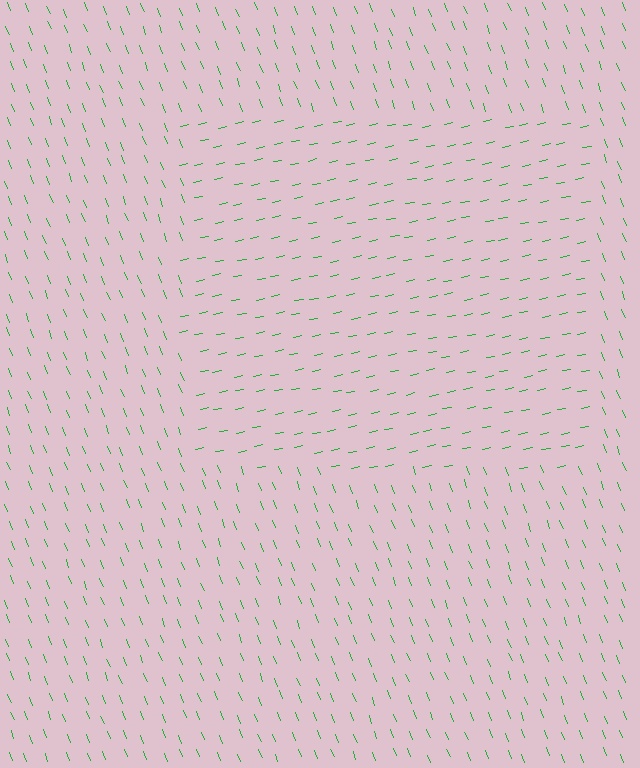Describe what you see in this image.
The image is filled with small green line segments. A rectangle region in the image has lines oriented differently from the surrounding lines, creating a visible texture boundary.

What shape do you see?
I see a rectangle.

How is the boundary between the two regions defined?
The boundary is defined purely by a change in line orientation (approximately 80 degrees difference). All lines are the same color and thickness.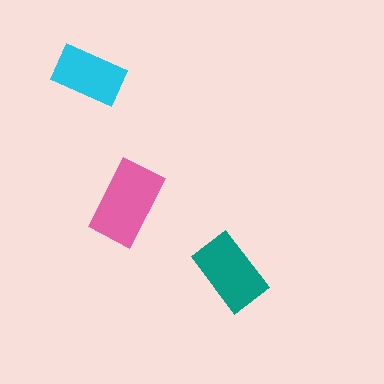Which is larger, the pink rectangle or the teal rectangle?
The pink one.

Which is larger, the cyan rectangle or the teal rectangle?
The teal one.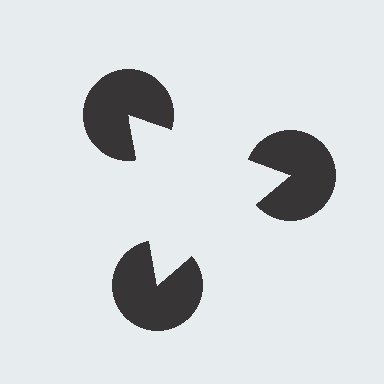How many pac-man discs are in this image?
There are 3 — one at each vertex of the illusory triangle.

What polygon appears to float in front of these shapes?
An illusory triangle — its edges are inferred from the aligned wedge cuts in the pac-man discs, not physically drawn.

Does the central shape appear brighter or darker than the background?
It typically appears slightly brighter than the background, even though no actual brightness change is drawn.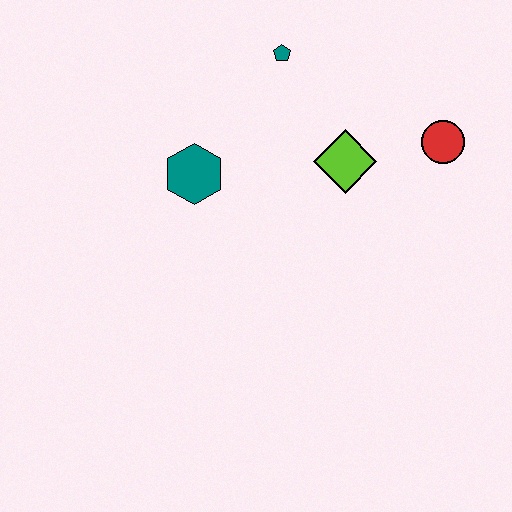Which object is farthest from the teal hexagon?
The red circle is farthest from the teal hexagon.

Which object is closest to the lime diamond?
The red circle is closest to the lime diamond.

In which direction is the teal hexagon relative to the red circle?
The teal hexagon is to the left of the red circle.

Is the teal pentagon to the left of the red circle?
Yes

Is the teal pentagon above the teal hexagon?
Yes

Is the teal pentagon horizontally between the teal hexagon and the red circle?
Yes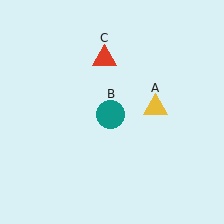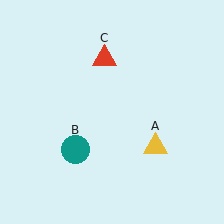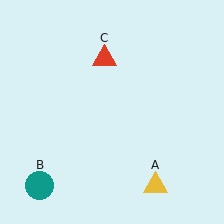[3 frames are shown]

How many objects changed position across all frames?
2 objects changed position: yellow triangle (object A), teal circle (object B).